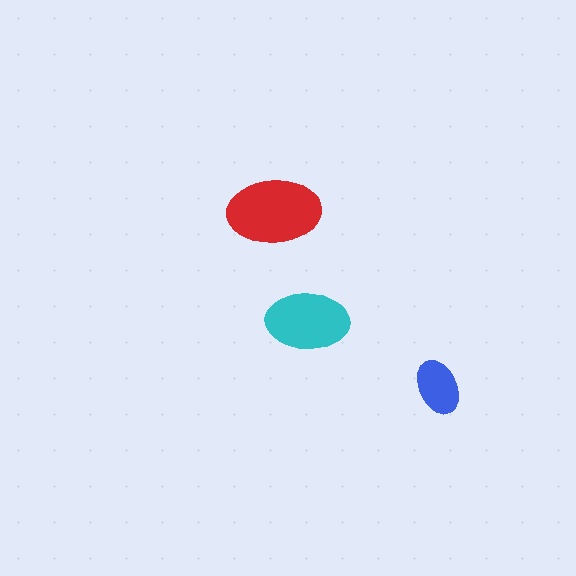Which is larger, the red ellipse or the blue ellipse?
The red one.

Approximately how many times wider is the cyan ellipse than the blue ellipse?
About 1.5 times wider.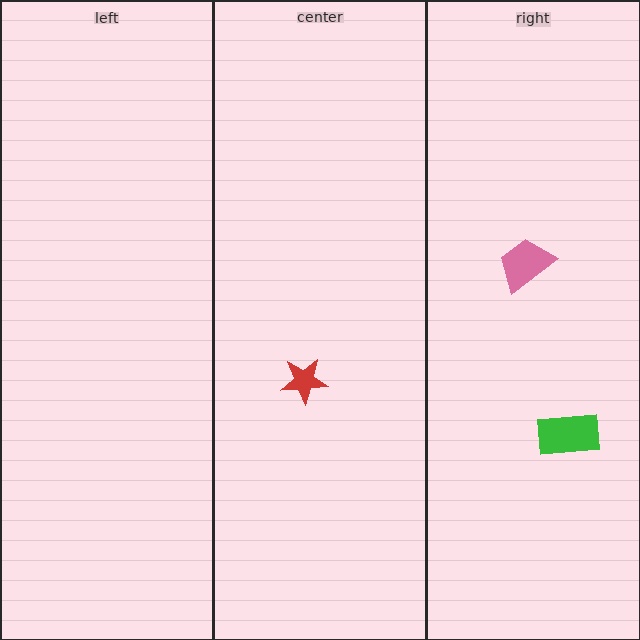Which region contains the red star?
The center region.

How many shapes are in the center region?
1.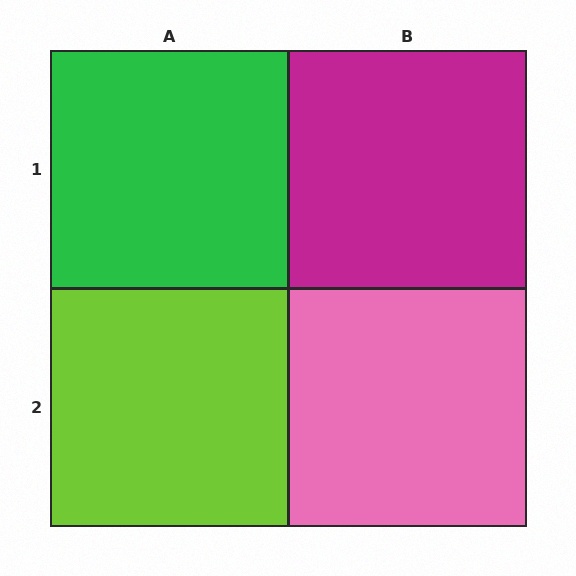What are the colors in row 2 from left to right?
Lime, pink.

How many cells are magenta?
1 cell is magenta.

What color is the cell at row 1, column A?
Green.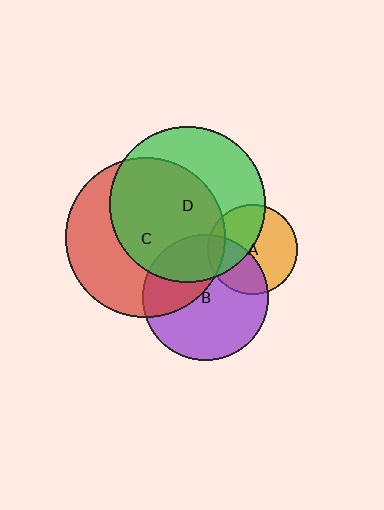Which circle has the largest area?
Circle C (red).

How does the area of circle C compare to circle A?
Approximately 3.2 times.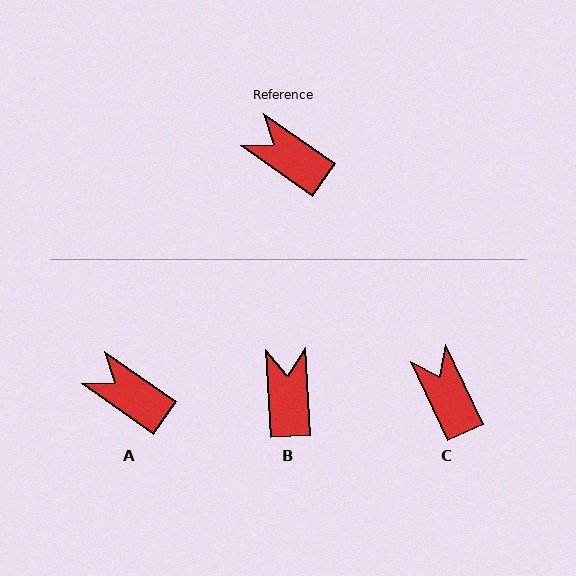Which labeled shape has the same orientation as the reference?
A.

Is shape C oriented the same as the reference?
No, it is off by about 30 degrees.